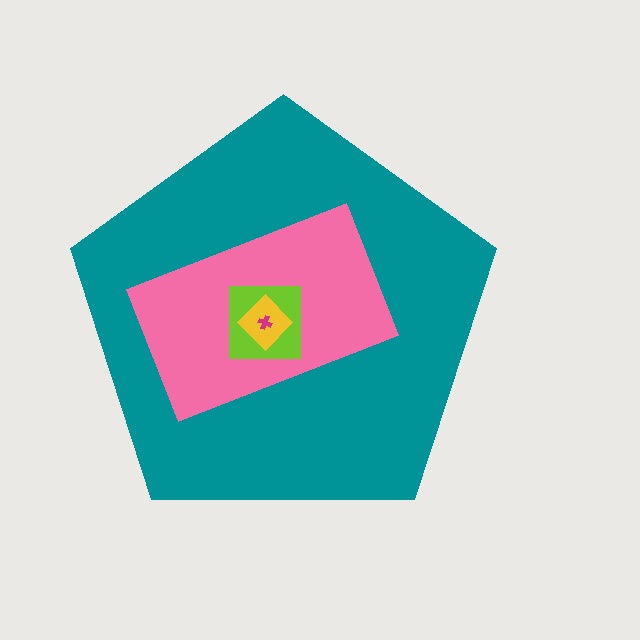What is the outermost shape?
The teal pentagon.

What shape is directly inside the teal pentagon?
The pink rectangle.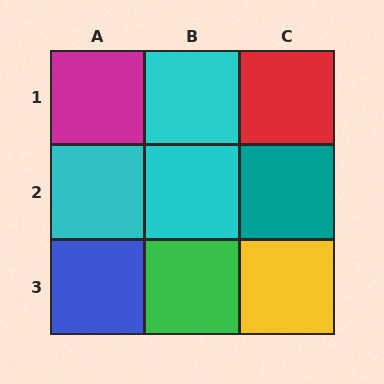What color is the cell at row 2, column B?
Cyan.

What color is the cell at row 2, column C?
Teal.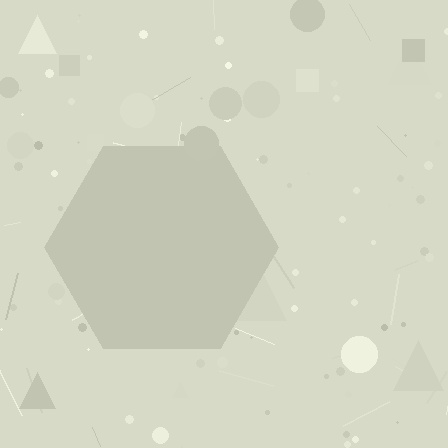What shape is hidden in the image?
A hexagon is hidden in the image.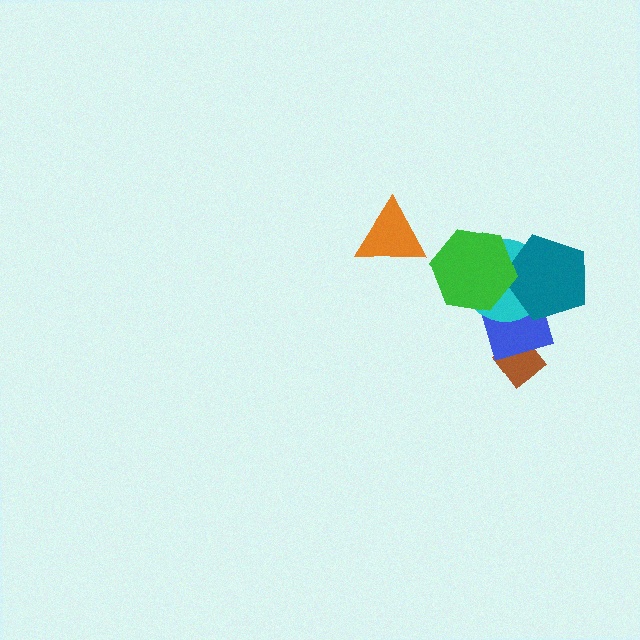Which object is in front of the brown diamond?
The blue diamond is in front of the brown diamond.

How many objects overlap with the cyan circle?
3 objects overlap with the cyan circle.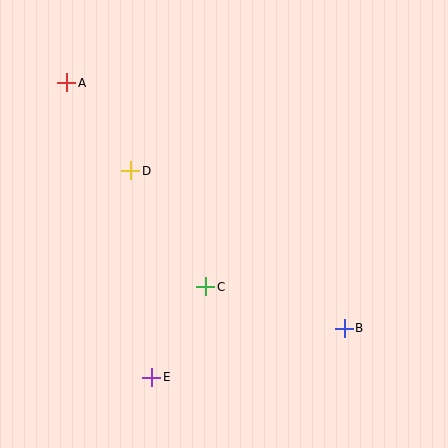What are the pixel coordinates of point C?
Point C is at (206, 287).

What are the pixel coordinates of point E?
Point E is at (152, 377).